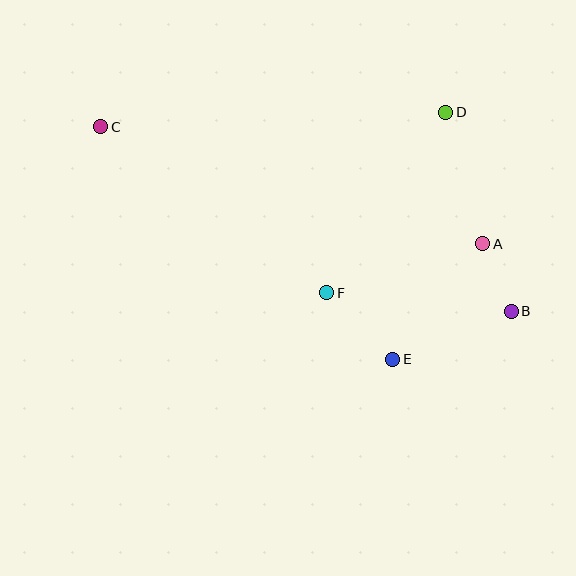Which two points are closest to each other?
Points A and B are closest to each other.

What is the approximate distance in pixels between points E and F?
The distance between E and F is approximately 94 pixels.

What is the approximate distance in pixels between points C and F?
The distance between C and F is approximately 280 pixels.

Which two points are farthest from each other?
Points B and C are farthest from each other.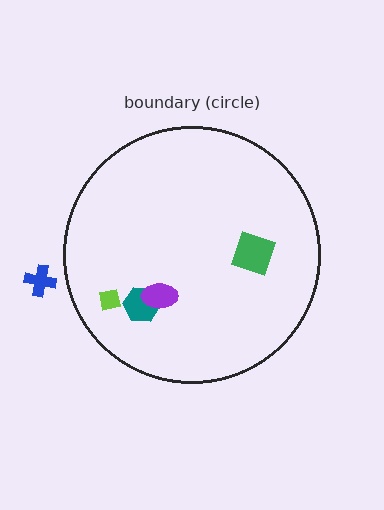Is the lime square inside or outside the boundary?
Inside.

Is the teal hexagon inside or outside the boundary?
Inside.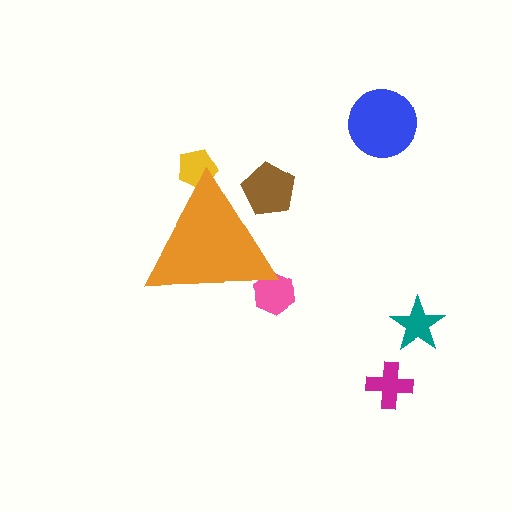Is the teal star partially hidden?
No, the teal star is fully visible.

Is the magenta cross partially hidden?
No, the magenta cross is fully visible.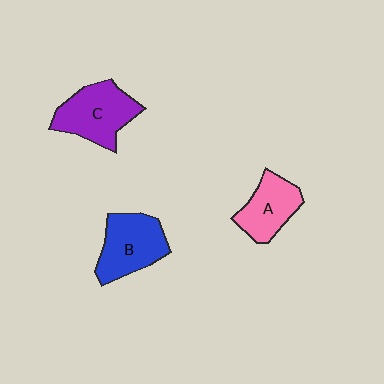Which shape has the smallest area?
Shape A (pink).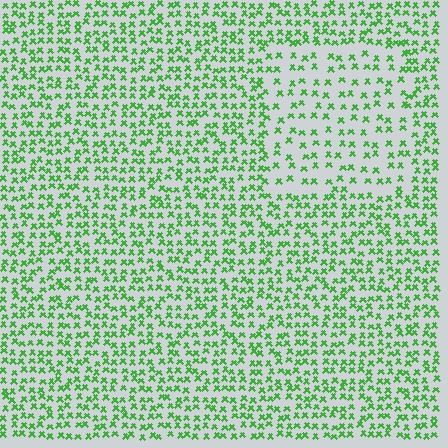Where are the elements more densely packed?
The elements are more densely packed outside the rectangle boundary.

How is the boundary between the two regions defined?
The boundary is defined by a change in element density (approximately 1.8x ratio). All elements are the same color, size, and shape.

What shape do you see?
I see a rectangle.